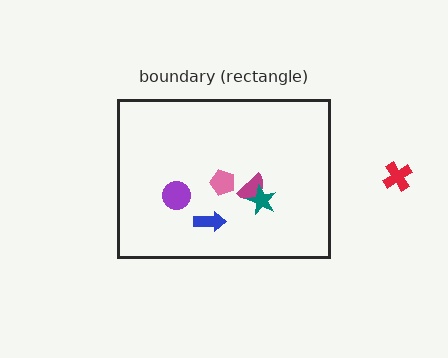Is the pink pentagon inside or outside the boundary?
Inside.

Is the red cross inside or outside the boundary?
Outside.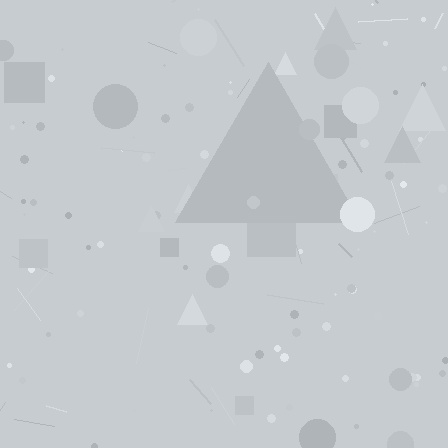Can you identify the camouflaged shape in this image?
The camouflaged shape is a triangle.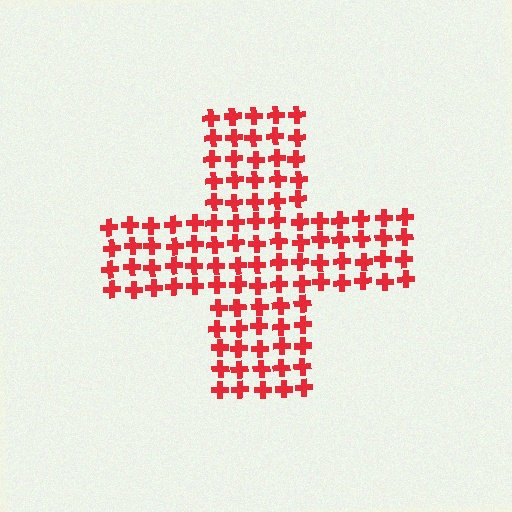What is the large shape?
The large shape is a cross.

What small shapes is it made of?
It is made of small crosses.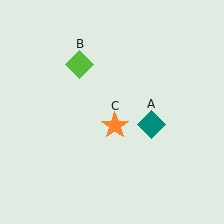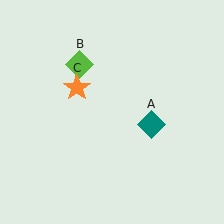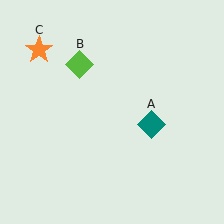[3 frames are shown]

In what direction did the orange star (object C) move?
The orange star (object C) moved up and to the left.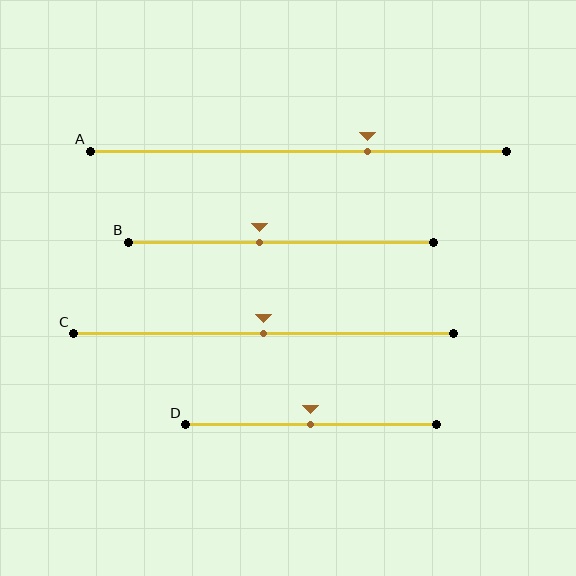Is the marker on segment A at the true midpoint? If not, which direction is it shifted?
No, the marker on segment A is shifted to the right by about 17% of the segment length.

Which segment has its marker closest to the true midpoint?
Segment C has its marker closest to the true midpoint.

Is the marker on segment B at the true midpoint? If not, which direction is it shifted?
No, the marker on segment B is shifted to the left by about 7% of the segment length.